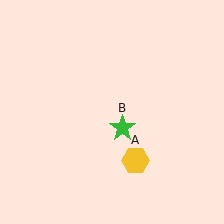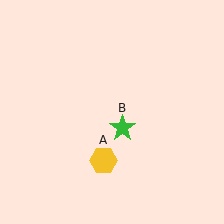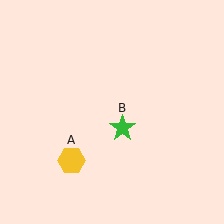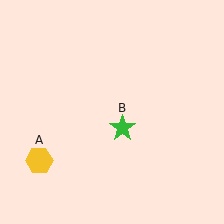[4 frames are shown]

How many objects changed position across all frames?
1 object changed position: yellow hexagon (object A).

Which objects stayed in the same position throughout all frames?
Green star (object B) remained stationary.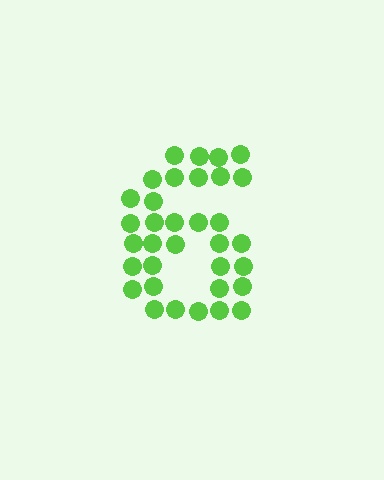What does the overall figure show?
The overall figure shows the digit 6.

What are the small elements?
The small elements are circles.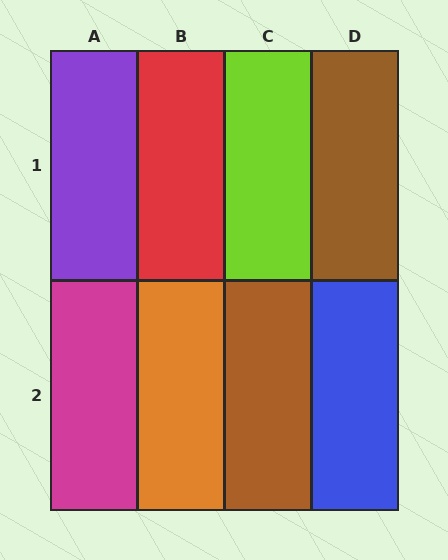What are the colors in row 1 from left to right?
Purple, red, lime, brown.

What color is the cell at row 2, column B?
Orange.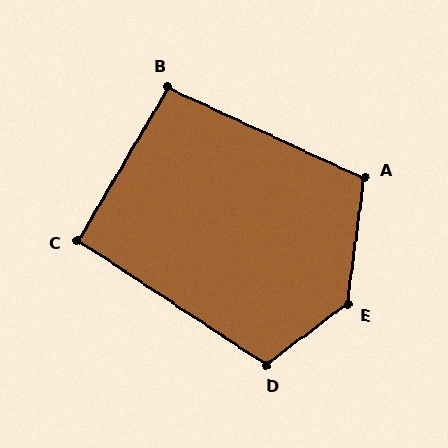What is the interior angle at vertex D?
Approximately 110 degrees (obtuse).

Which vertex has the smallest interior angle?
C, at approximately 93 degrees.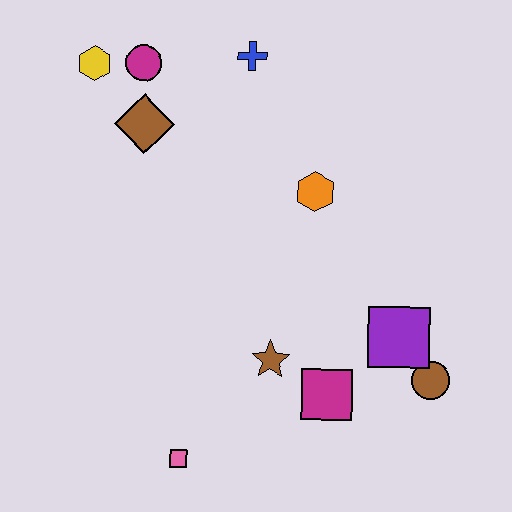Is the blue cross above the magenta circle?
Yes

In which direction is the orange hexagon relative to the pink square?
The orange hexagon is above the pink square.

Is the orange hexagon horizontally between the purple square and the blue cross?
Yes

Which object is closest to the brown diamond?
The magenta circle is closest to the brown diamond.